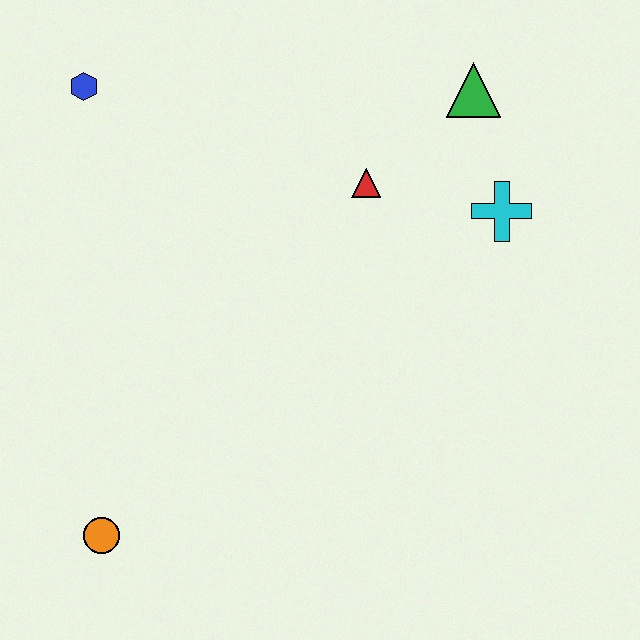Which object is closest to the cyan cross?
The green triangle is closest to the cyan cross.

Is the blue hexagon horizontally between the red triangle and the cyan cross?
No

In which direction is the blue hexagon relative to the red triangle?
The blue hexagon is to the left of the red triangle.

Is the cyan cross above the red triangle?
No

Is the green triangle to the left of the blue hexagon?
No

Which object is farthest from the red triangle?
The orange circle is farthest from the red triangle.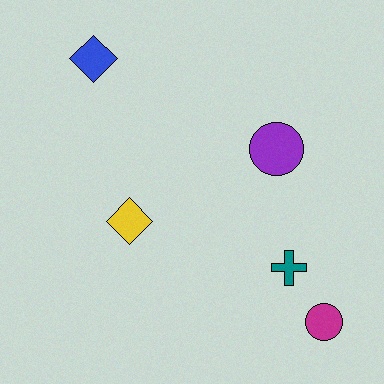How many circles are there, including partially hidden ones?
There are 2 circles.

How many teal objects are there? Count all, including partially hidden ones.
There is 1 teal object.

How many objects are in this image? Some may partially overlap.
There are 5 objects.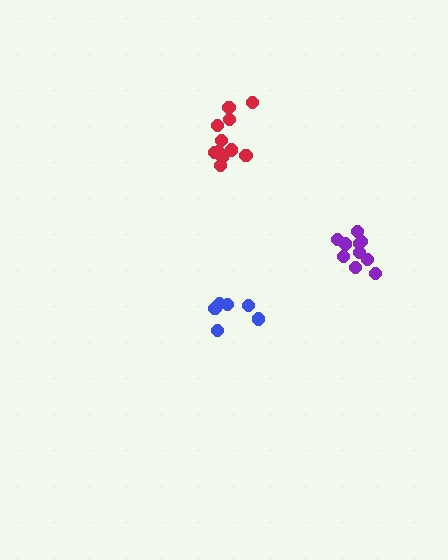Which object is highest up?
The red cluster is topmost.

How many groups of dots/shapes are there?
There are 3 groups.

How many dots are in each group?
Group 1: 11 dots, Group 2: 6 dots, Group 3: 10 dots (27 total).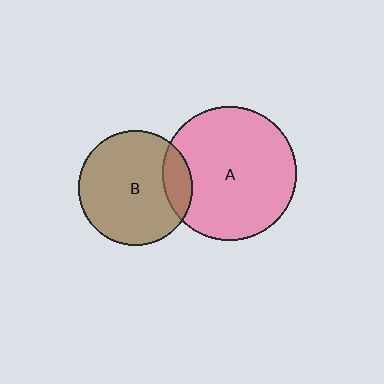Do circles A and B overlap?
Yes.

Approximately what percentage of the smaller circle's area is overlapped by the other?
Approximately 15%.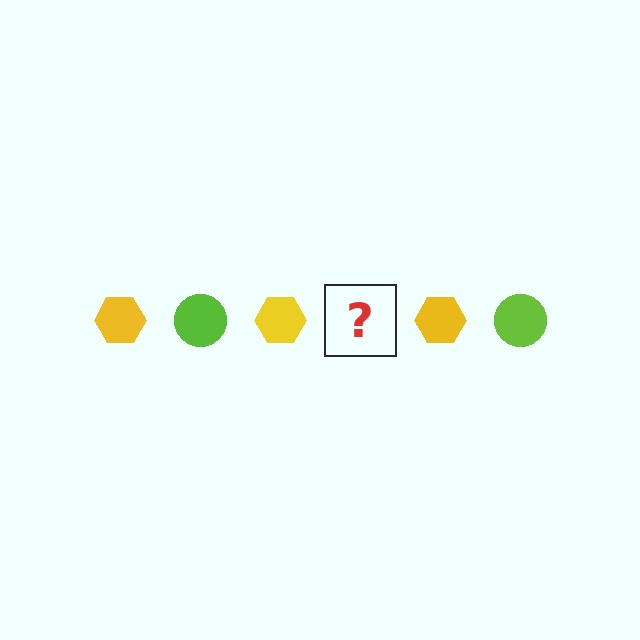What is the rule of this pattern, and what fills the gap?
The rule is that the pattern alternates between yellow hexagon and lime circle. The gap should be filled with a lime circle.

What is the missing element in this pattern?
The missing element is a lime circle.